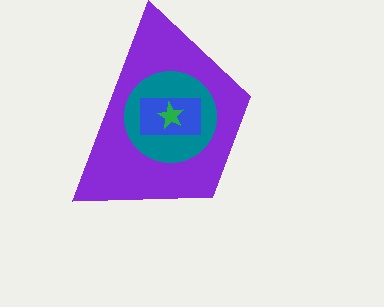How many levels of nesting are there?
4.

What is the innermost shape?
The green star.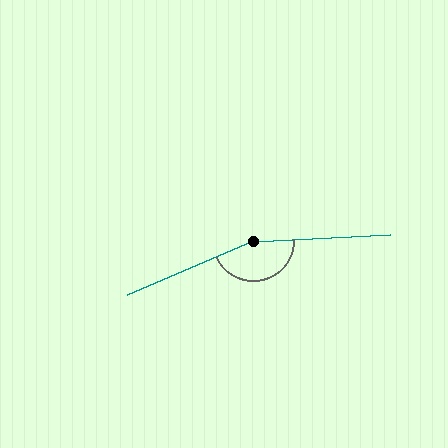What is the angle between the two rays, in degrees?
Approximately 159 degrees.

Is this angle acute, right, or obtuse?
It is obtuse.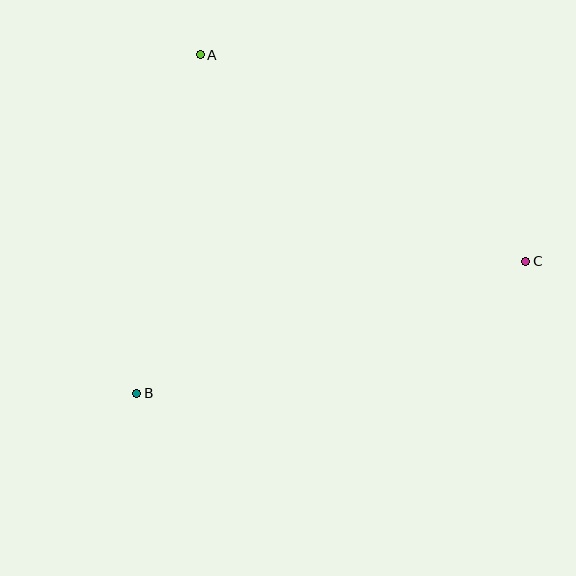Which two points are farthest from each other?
Points B and C are farthest from each other.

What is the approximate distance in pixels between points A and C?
The distance between A and C is approximately 385 pixels.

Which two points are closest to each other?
Points A and B are closest to each other.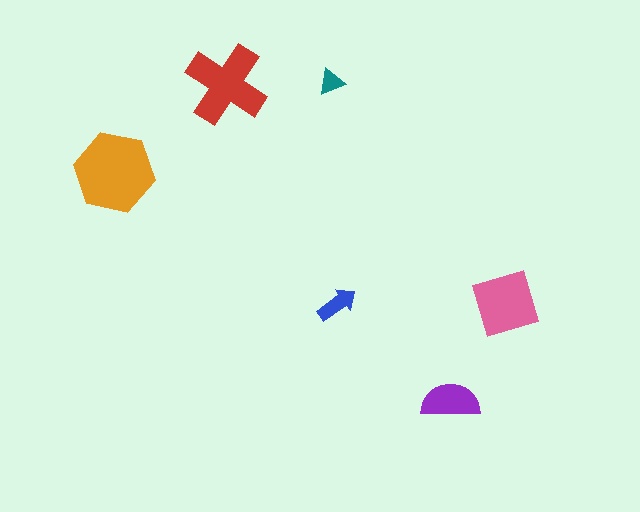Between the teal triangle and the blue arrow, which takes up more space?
The blue arrow.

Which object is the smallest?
The teal triangle.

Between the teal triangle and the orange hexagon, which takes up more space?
The orange hexagon.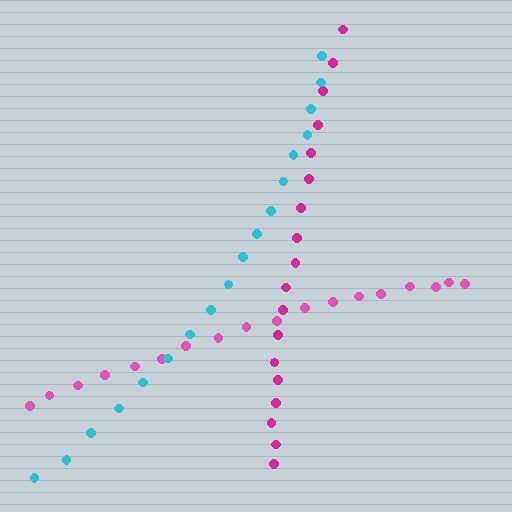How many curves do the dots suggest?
There are 3 distinct paths.